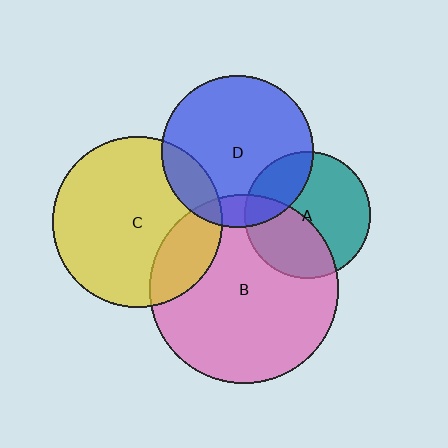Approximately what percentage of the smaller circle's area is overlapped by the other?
Approximately 15%.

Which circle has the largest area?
Circle B (pink).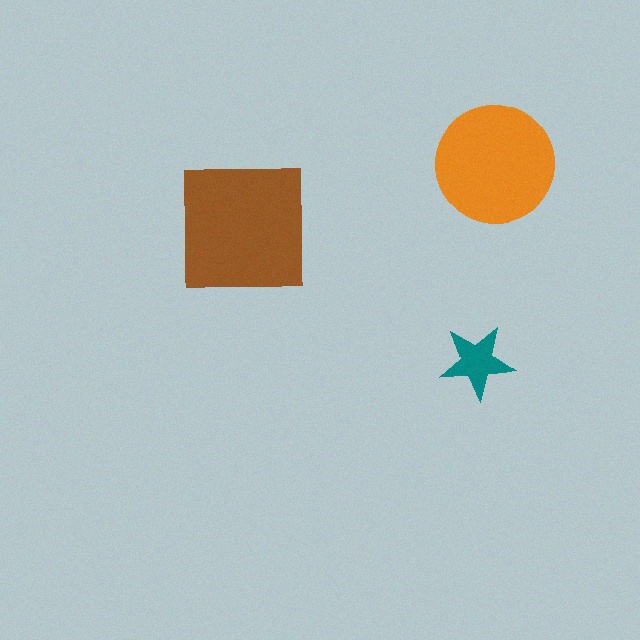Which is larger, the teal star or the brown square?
The brown square.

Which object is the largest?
The brown square.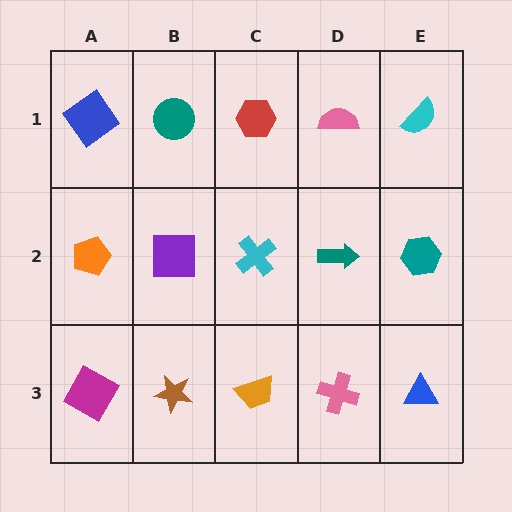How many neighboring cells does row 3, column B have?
3.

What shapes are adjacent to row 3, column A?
An orange pentagon (row 2, column A), a brown star (row 3, column B).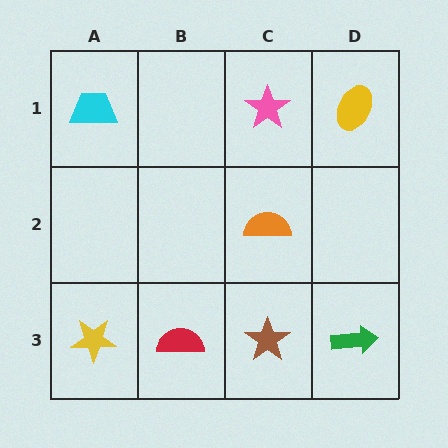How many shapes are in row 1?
3 shapes.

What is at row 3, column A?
A yellow star.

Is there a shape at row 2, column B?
No, that cell is empty.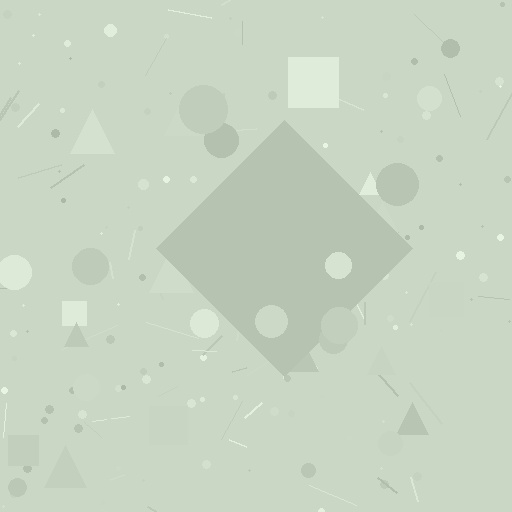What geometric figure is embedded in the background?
A diamond is embedded in the background.